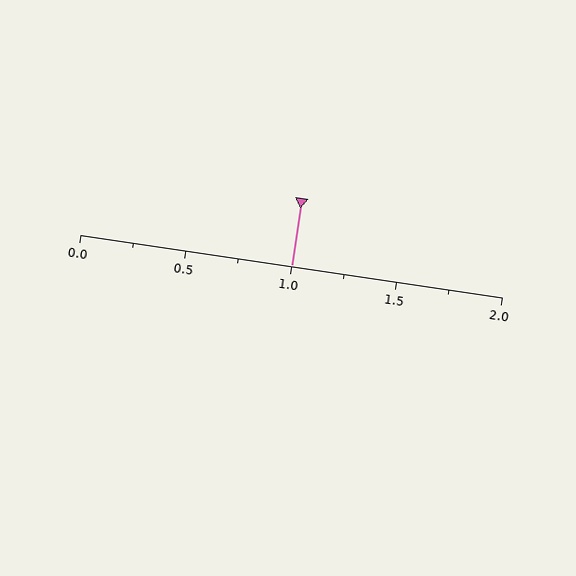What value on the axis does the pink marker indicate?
The marker indicates approximately 1.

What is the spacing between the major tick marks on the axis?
The major ticks are spaced 0.5 apart.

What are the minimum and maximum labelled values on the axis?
The axis runs from 0.0 to 2.0.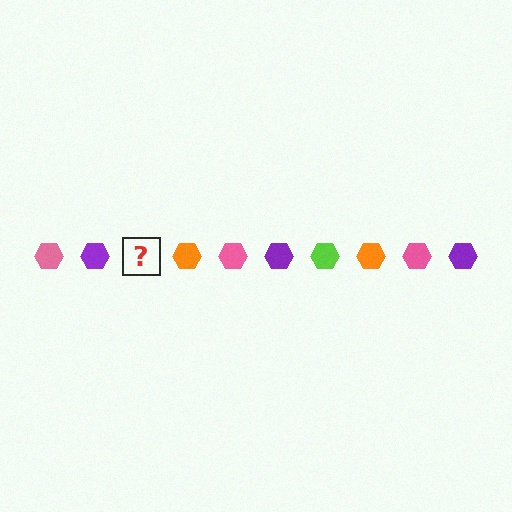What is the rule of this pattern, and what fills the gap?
The rule is that the pattern cycles through pink, purple, lime, orange hexagons. The gap should be filled with a lime hexagon.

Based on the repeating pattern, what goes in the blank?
The blank should be a lime hexagon.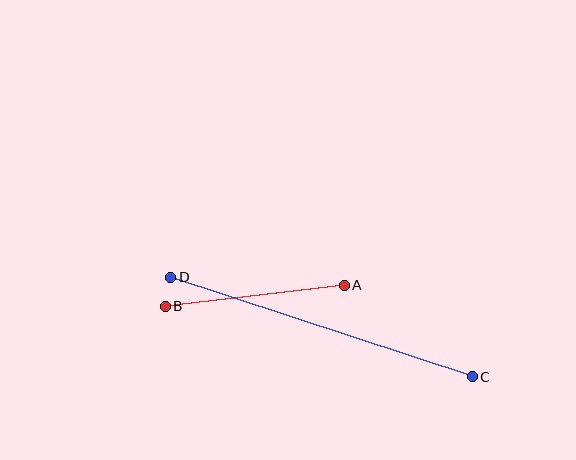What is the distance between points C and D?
The distance is approximately 318 pixels.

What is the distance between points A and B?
The distance is approximately 180 pixels.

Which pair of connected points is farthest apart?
Points C and D are farthest apart.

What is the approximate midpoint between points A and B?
The midpoint is at approximately (255, 296) pixels.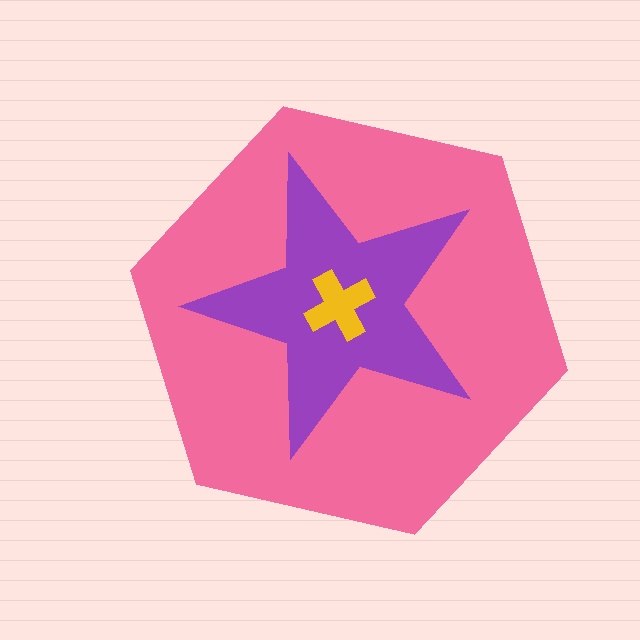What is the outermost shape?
The pink hexagon.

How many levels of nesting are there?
3.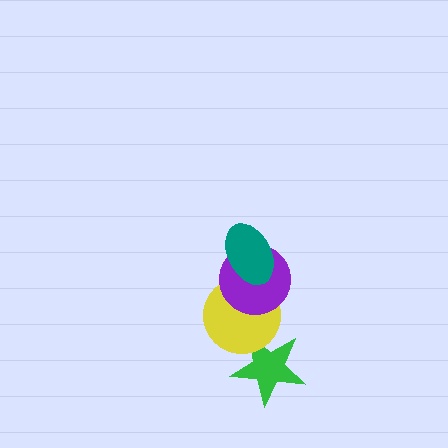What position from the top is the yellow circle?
The yellow circle is 3rd from the top.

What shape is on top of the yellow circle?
The purple circle is on top of the yellow circle.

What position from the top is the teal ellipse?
The teal ellipse is 1st from the top.